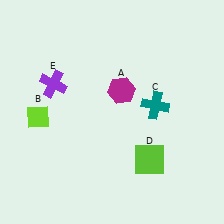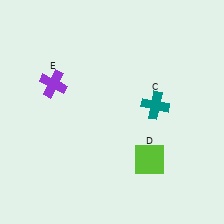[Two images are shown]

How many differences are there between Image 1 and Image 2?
There are 2 differences between the two images.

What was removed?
The lime diamond (B), the magenta hexagon (A) were removed in Image 2.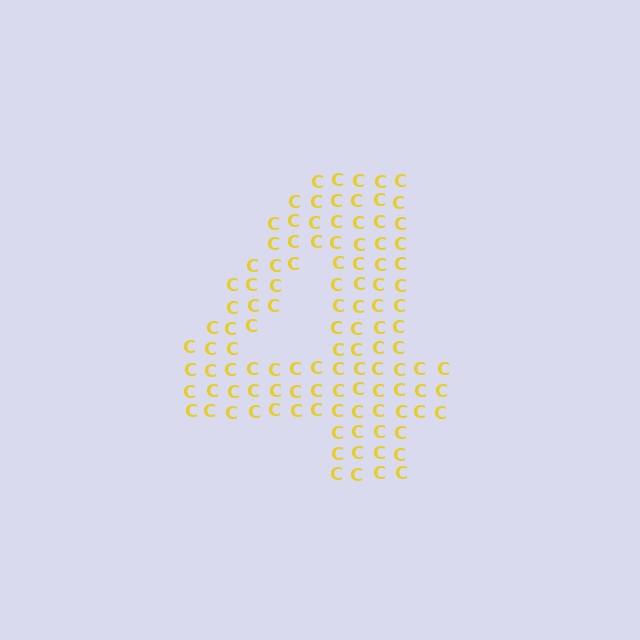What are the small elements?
The small elements are letter C's.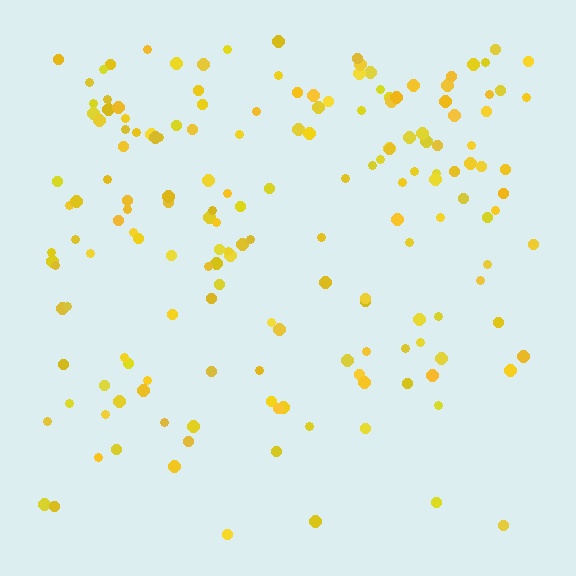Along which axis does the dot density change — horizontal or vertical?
Vertical.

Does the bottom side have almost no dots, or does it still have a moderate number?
Still a moderate number, just noticeably fewer than the top.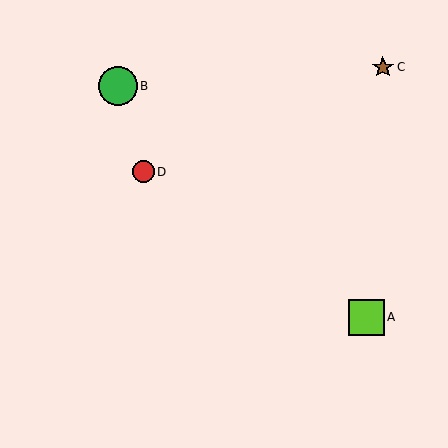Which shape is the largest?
The green circle (labeled B) is the largest.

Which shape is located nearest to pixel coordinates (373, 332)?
The lime square (labeled A) at (366, 317) is nearest to that location.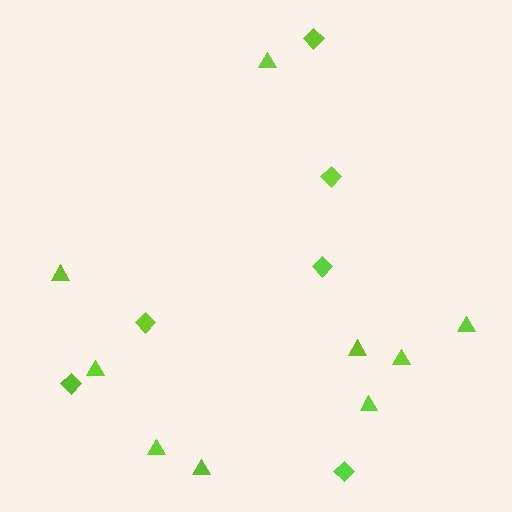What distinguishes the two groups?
There are 2 groups: one group of diamonds (6) and one group of triangles (9).